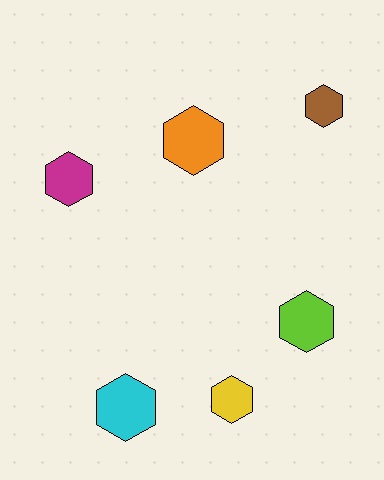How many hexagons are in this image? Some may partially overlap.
There are 6 hexagons.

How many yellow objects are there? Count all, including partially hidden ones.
There is 1 yellow object.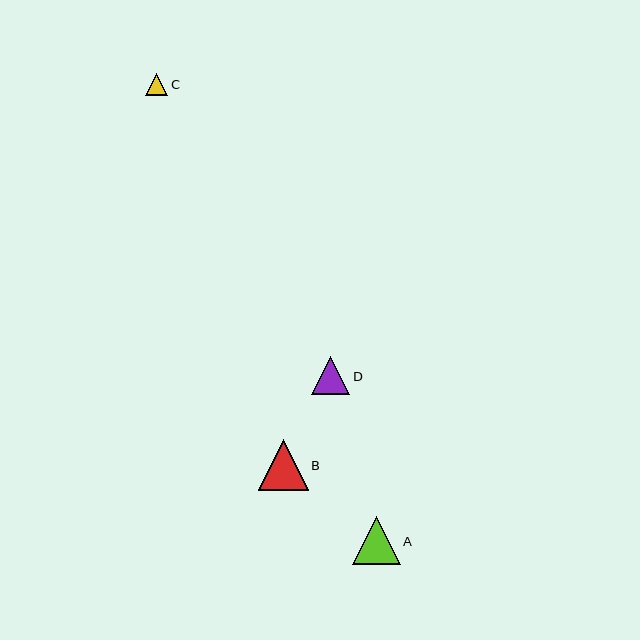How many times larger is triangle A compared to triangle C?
Triangle A is approximately 2.2 times the size of triangle C.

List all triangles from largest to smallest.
From largest to smallest: B, A, D, C.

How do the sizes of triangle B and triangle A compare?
Triangle B and triangle A are approximately the same size.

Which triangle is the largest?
Triangle B is the largest with a size of approximately 50 pixels.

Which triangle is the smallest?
Triangle C is the smallest with a size of approximately 22 pixels.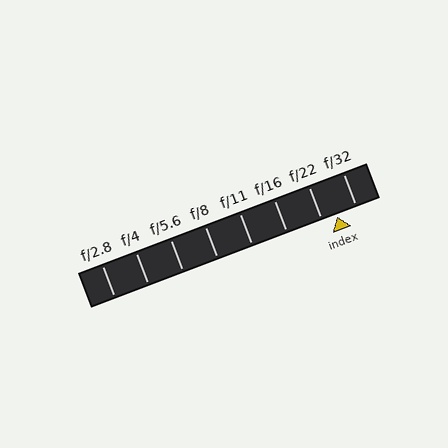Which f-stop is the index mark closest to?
The index mark is closest to f/22.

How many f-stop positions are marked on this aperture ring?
There are 8 f-stop positions marked.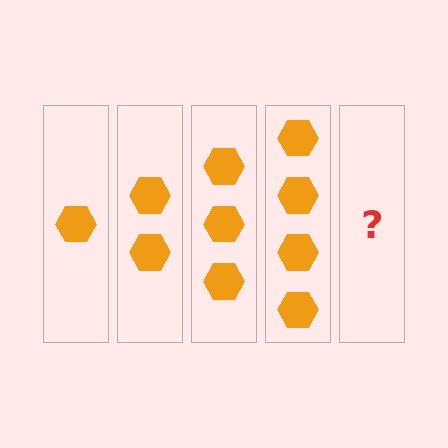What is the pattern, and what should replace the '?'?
The pattern is that each step adds one more hexagon. The '?' should be 5 hexagons.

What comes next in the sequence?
The next element should be 5 hexagons.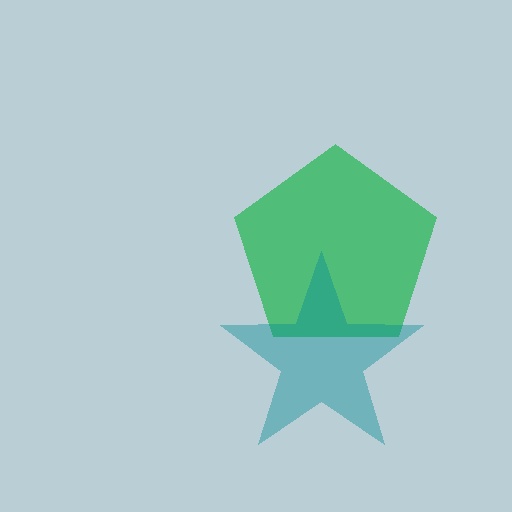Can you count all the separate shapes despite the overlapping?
Yes, there are 2 separate shapes.